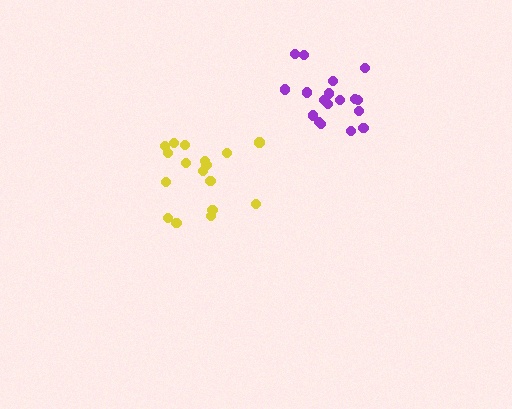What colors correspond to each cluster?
The clusters are colored: purple, yellow.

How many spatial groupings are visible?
There are 2 spatial groupings.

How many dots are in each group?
Group 1: 18 dots, Group 2: 17 dots (35 total).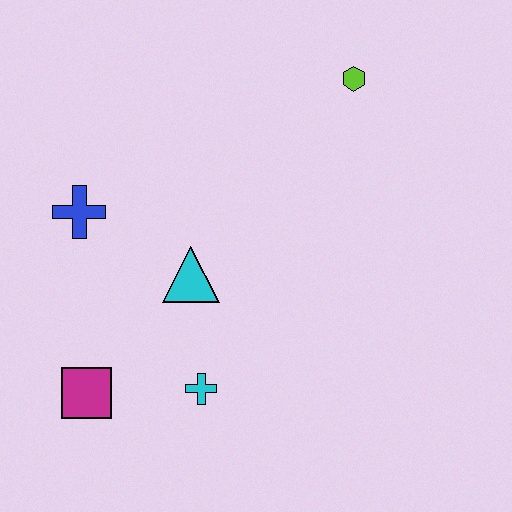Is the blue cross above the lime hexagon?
No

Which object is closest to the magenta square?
The cyan cross is closest to the magenta square.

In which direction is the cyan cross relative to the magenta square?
The cyan cross is to the right of the magenta square.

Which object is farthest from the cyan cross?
The lime hexagon is farthest from the cyan cross.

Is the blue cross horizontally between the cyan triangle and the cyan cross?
No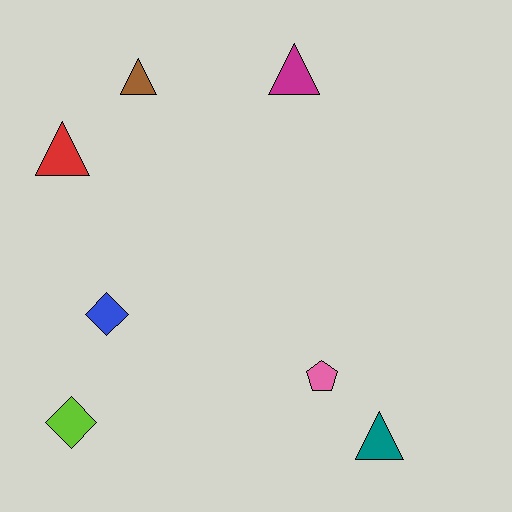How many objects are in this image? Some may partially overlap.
There are 7 objects.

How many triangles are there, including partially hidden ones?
There are 4 triangles.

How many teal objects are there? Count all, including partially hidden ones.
There is 1 teal object.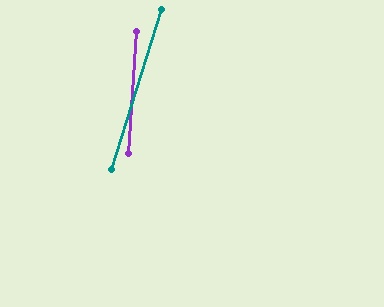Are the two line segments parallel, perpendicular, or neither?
Neither parallel nor perpendicular — they differ by about 14°.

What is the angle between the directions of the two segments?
Approximately 14 degrees.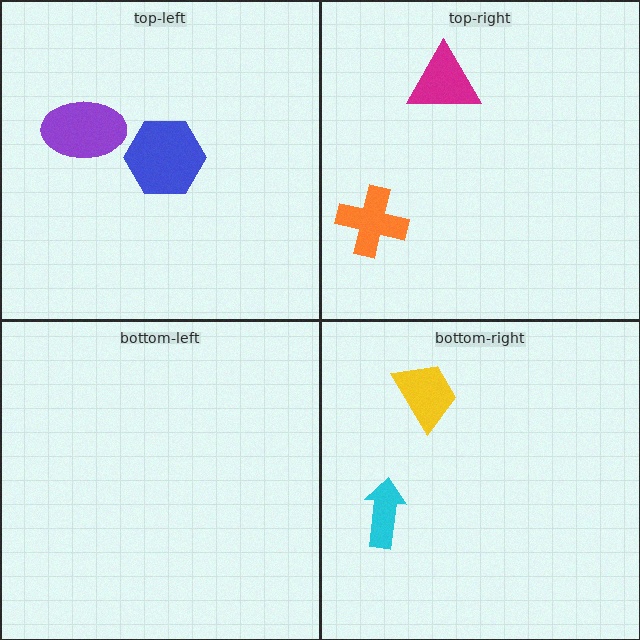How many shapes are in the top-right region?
2.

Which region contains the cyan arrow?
The bottom-right region.